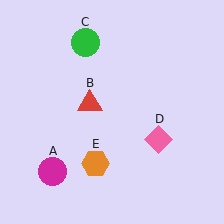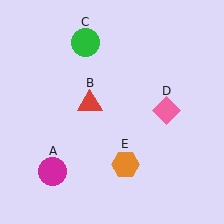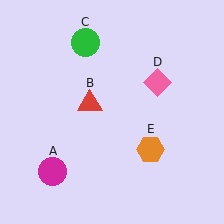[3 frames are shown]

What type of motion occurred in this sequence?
The pink diamond (object D), orange hexagon (object E) rotated counterclockwise around the center of the scene.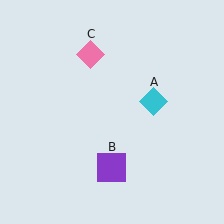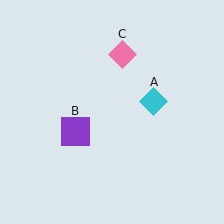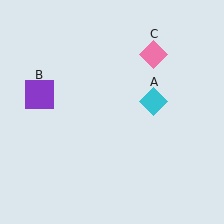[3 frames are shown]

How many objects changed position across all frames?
2 objects changed position: purple square (object B), pink diamond (object C).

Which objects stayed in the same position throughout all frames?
Cyan diamond (object A) remained stationary.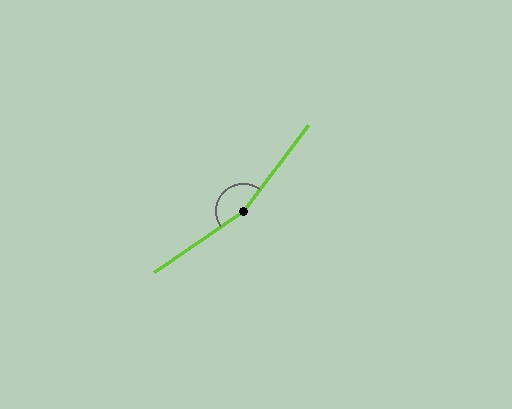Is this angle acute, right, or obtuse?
It is obtuse.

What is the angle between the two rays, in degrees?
Approximately 162 degrees.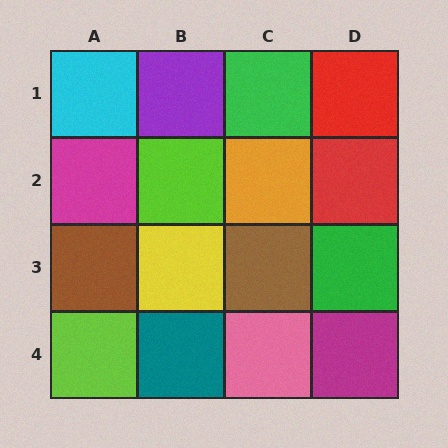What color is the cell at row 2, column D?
Red.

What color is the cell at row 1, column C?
Green.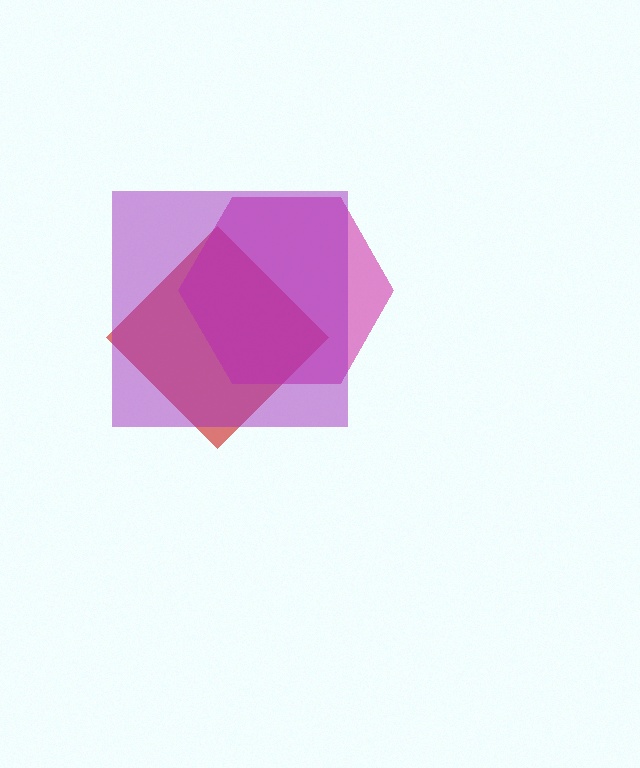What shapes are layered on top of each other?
The layered shapes are: a red diamond, a magenta hexagon, a purple square.